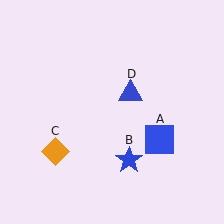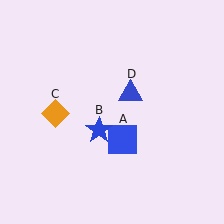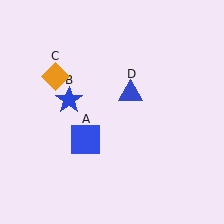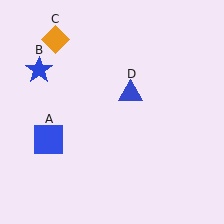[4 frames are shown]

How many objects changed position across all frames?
3 objects changed position: blue square (object A), blue star (object B), orange diamond (object C).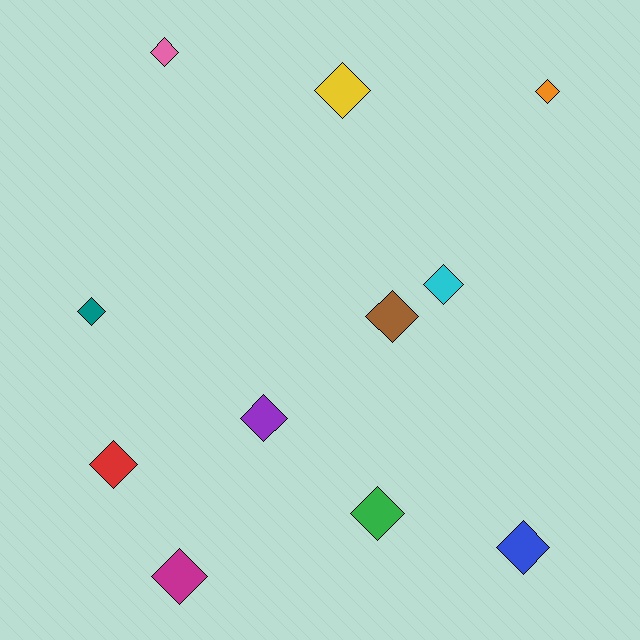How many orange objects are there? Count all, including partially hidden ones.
There is 1 orange object.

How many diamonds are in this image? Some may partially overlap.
There are 11 diamonds.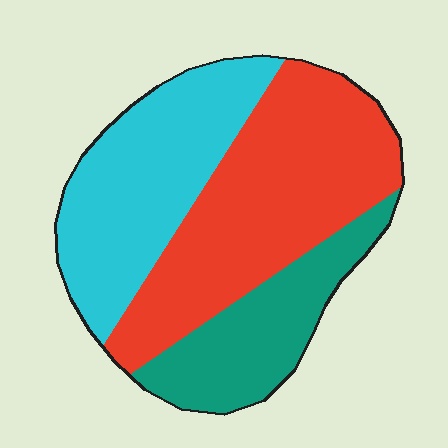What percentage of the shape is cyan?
Cyan takes up about one third (1/3) of the shape.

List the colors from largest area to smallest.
From largest to smallest: red, cyan, teal.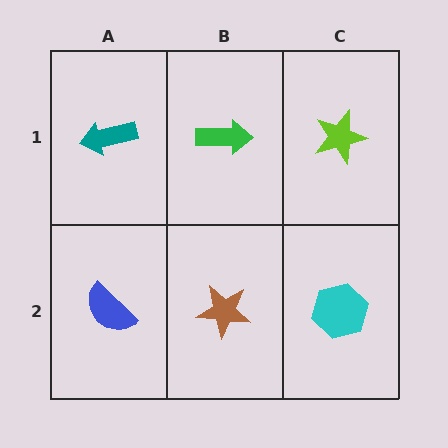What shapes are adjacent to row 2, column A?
A teal arrow (row 1, column A), a brown star (row 2, column B).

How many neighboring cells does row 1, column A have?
2.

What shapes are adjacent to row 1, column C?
A cyan hexagon (row 2, column C), a green arrow (row 1, column B).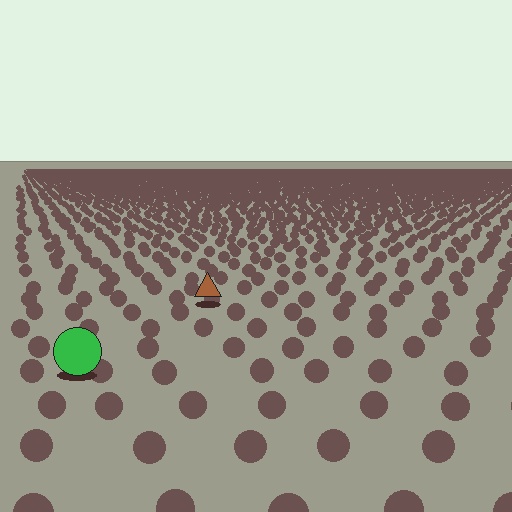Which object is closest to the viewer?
The green circle is closest. The texture marks near it are larger and more spread out.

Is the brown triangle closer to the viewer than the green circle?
No. The green circle is closer — you can tell from the texture gradient: the ground texture is coarser near it.